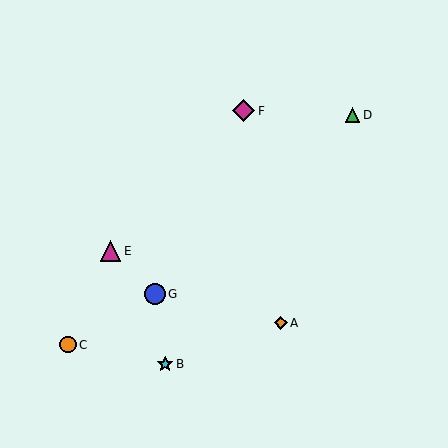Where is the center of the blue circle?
The center of the blue circle is at (155, 294).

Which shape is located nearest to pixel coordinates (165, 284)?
The blue circle (labeled G) at (155, 294) is nearest to that location.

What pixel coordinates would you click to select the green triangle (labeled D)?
Click at (352, 115) to select the green triangle D.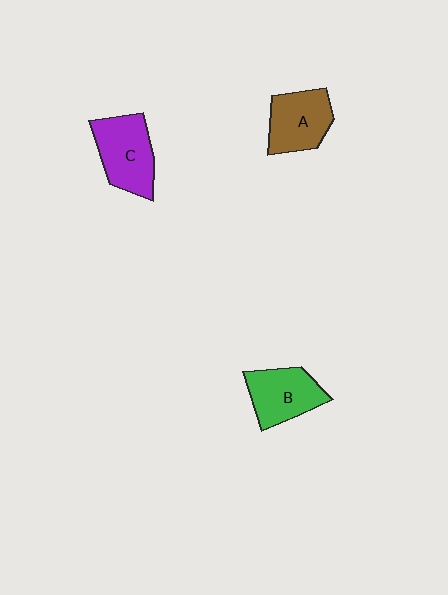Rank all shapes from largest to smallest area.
From largest to smallest: C (purple), B (green), A (brown).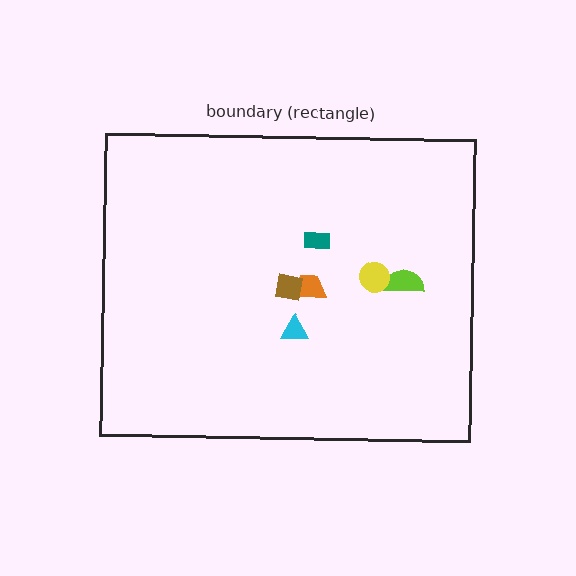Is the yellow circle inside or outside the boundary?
Inside.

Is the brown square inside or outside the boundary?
Inside.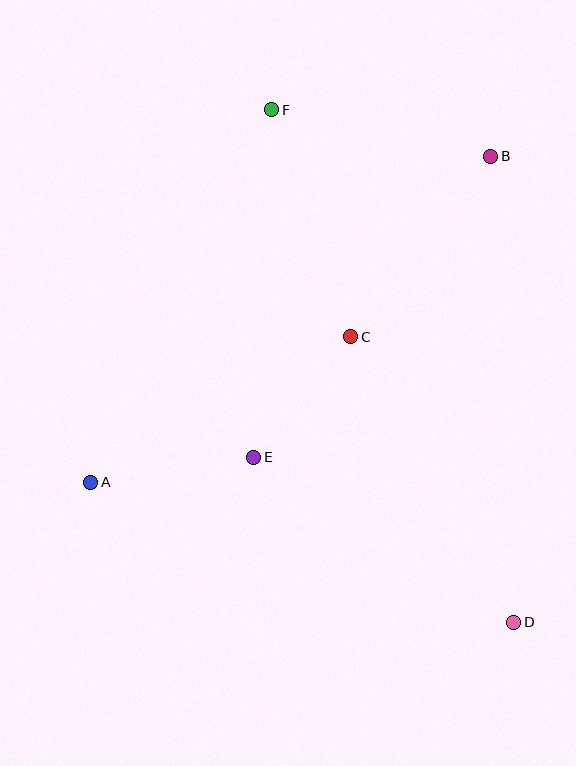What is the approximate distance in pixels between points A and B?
The distance between A and B is approximately 516 pixels.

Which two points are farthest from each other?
Points D and F are farthest from each other.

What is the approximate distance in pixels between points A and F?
The distance between A and F is approximately 414 pixels.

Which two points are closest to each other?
Points C and E are closest to each other.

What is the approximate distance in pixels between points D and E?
The distance between D and E is approximately 308 pixels.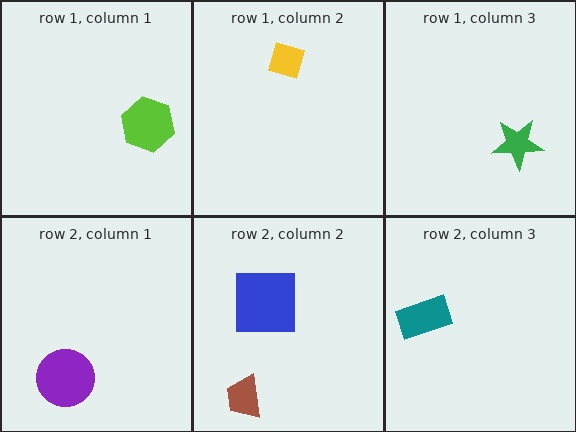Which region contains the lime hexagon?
The row 1, column 1 region.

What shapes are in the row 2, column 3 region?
The teal rectangle.